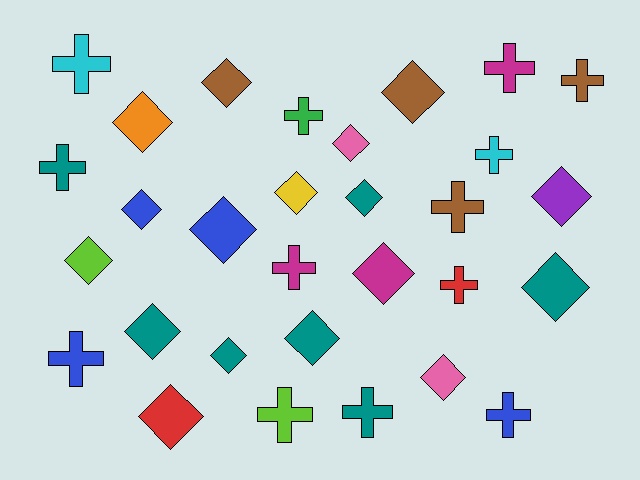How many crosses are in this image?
There are 13 crosses.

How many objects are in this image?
There are 30 objects.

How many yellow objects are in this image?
There is 1 yellow object.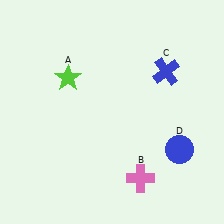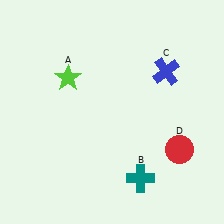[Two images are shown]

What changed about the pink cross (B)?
In Image 1, B is pink. In Image 2, it changed to teal.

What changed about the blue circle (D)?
In Image 1, D is blue. In Image 2, it changed to red.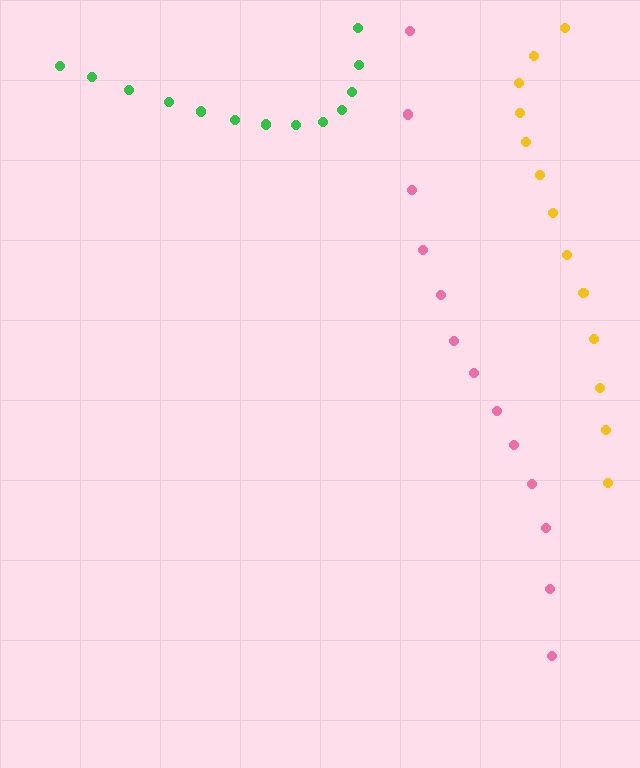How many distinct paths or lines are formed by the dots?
There are 3 distinct paths.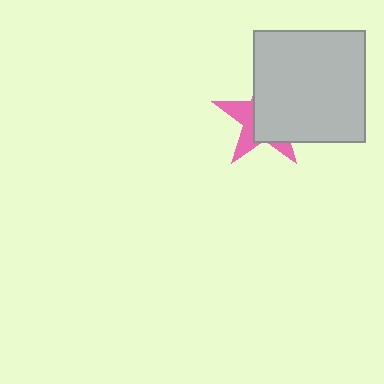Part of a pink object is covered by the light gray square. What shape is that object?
It is a star.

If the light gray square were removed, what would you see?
You would see the complete pink star.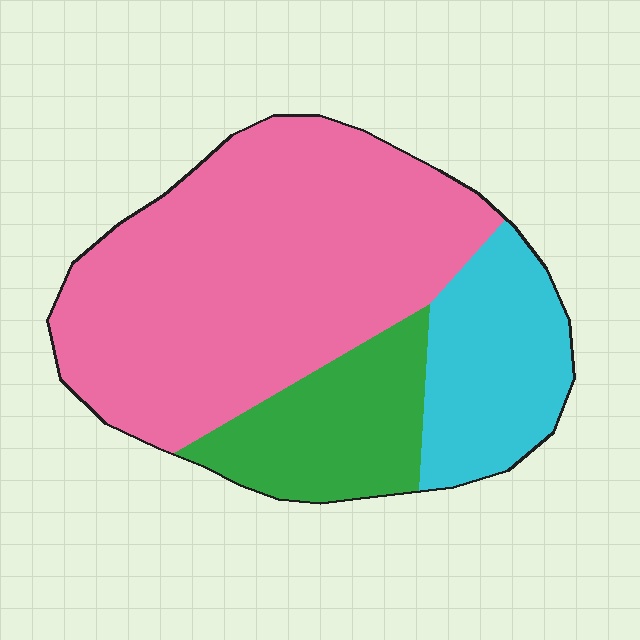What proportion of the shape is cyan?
Cyan covers 20% of the shape.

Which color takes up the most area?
Pink, at roughly 60%.